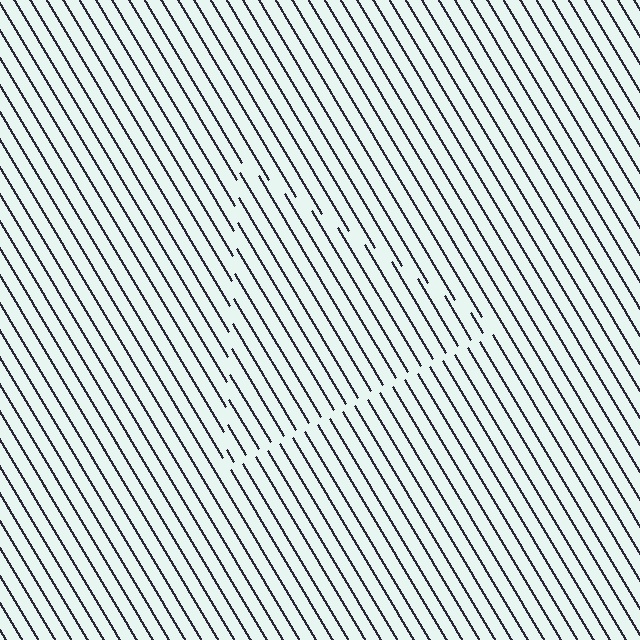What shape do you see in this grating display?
An illusory triangle. The interior of the shape contains the same grating, shifted by half a period — the contour is defined by the phase discontinuity where line-ends from the inner and outer gratings abut.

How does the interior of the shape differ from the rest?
The interior of the shape contains the same grating, shifted by half a period — the contour is defined by the phase discontinuity where line-ends from the inner and outer gratings abut.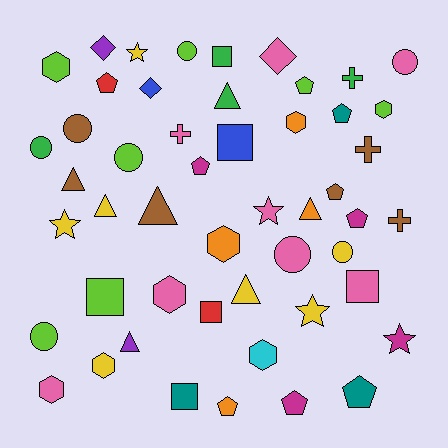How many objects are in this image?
There are 50 objects.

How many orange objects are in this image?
There are 4 orange objects.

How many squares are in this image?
There are 6 squares.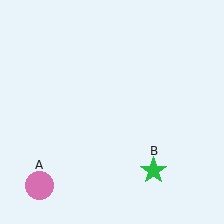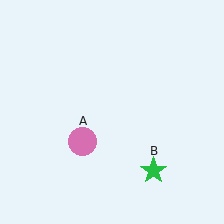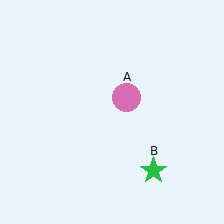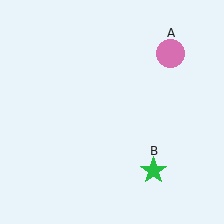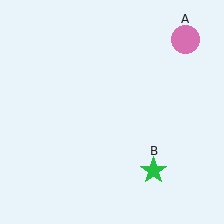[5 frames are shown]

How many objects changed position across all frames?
1 object changed position: pink circle (object A).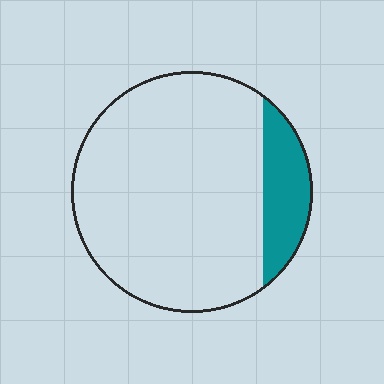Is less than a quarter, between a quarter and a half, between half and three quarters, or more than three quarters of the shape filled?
Less than a quarter.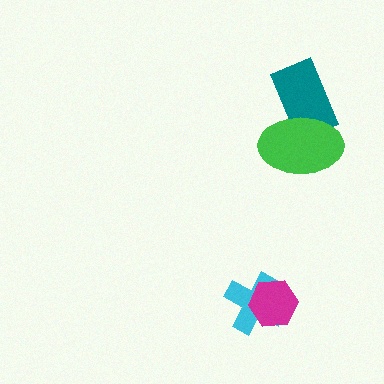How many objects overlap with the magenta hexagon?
1 object overlaps with the magenta hexagon.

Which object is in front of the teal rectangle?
The green ellipse is in front of the teal rectangle.